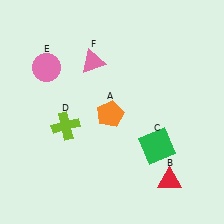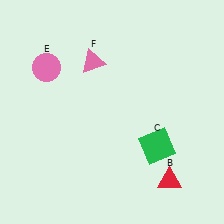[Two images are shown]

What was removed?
The orange pentagon (A), the lime cross (D) were removed in Image 2.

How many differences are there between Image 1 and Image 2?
There are 2 differences between the two images.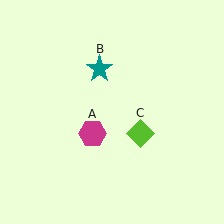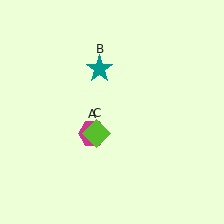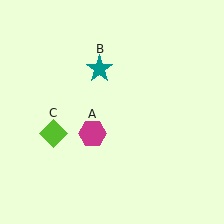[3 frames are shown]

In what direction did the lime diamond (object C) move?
The lime diamond (object C) moved left.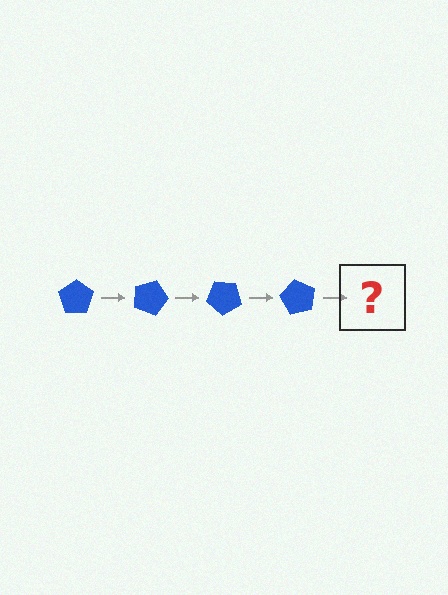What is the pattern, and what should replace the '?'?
The pattern is that the pentagon rotates 20 degrees each step. The '?' should be a blue pentagon rotated 80 degrees.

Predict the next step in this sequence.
The next step is a blue pentagon rotated 80 degrees.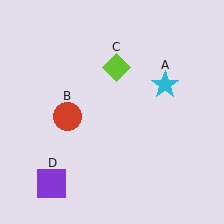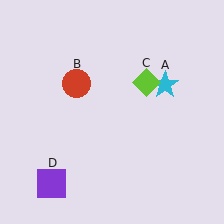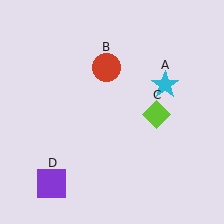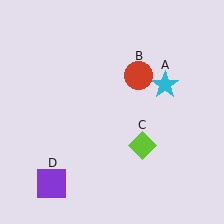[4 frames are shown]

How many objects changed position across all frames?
2 objects changed position: red circle (object B), lime diamond (object C).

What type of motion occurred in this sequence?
The red circle (object B), lime diamond (object C) rotated clockwise around the center of the scene.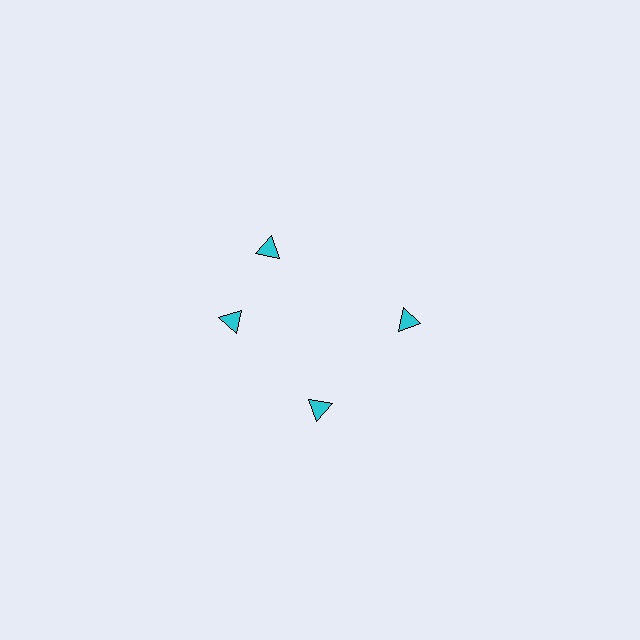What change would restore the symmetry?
The symmetry would be restored by rotating it back into even spacing with its neighbors so that all 4 triangles sit at equal angles and equal distance from the center.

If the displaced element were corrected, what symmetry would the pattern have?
It would have 4-fold rotational symmetry — the pattern would map onto itself every 90 degrees.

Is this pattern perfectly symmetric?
No. The 4 cyan triangles are arranged in a ring, but one element near the 12 o'clock position is rotated out of alignment along the ring, breaking the 4-fold rotational symmetry.